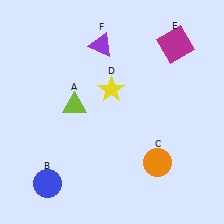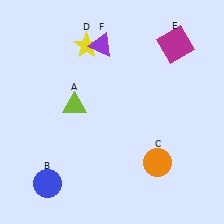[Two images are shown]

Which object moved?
The yellow star (D) moved up.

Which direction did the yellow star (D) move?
The yellow star (D) moved up.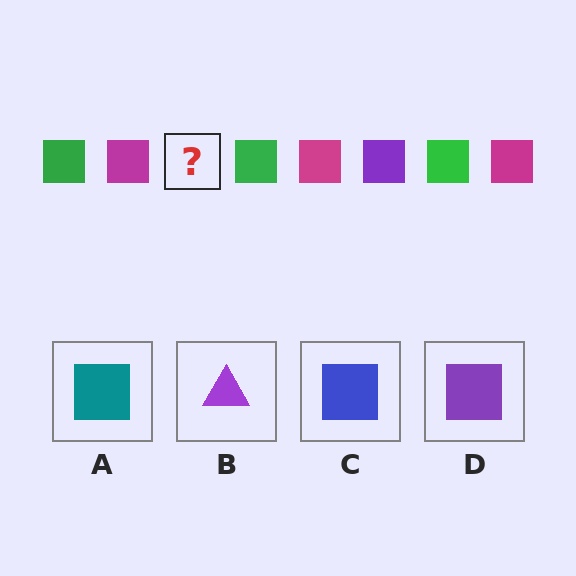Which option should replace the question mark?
Option D.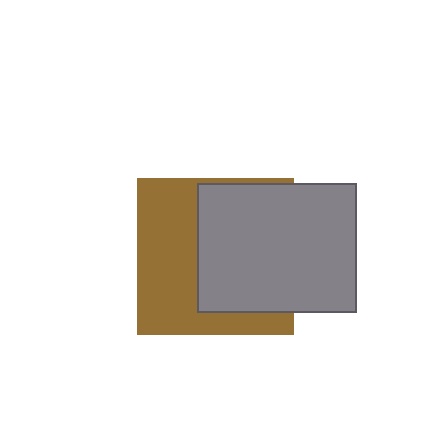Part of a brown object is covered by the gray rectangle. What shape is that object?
It is a square.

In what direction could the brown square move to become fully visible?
The brown square could move left. That would shift it out from behind the gray rectangle entirely.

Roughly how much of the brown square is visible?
About half of it is visible (roughly 49%).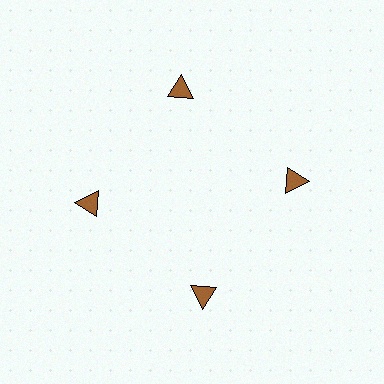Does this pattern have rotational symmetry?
Yes, this pattern has 4-fold rotational symmetry. It looks the same after rotating 90 degrees around the center.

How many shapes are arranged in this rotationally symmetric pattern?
There are 4 shapes, arranged in 4 groups of 1.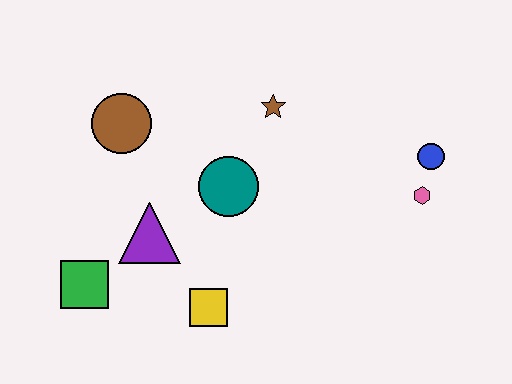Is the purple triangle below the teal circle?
Yes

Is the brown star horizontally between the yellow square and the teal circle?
No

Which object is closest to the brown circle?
The purple triangle is closest to the brown circle.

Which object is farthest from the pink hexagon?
The green square is farthest from the pink hexagon.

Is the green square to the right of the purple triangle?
No